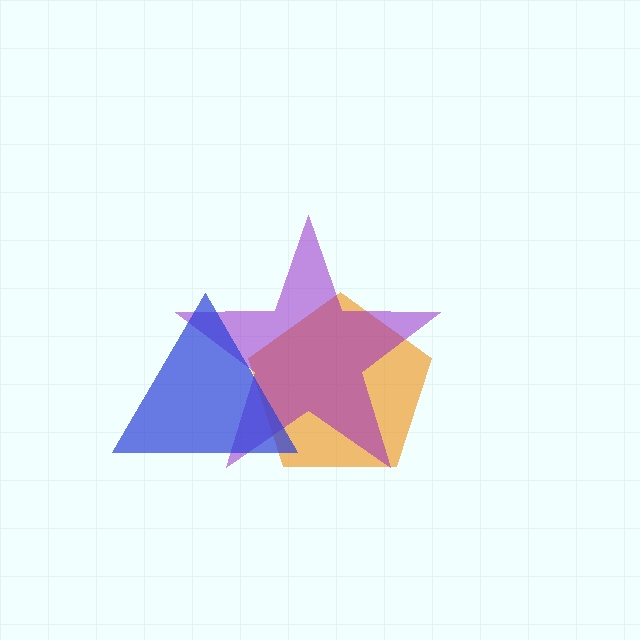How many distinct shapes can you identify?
There are 3 distinct shapes: an orange pentagon, a purple star, a blue triangle.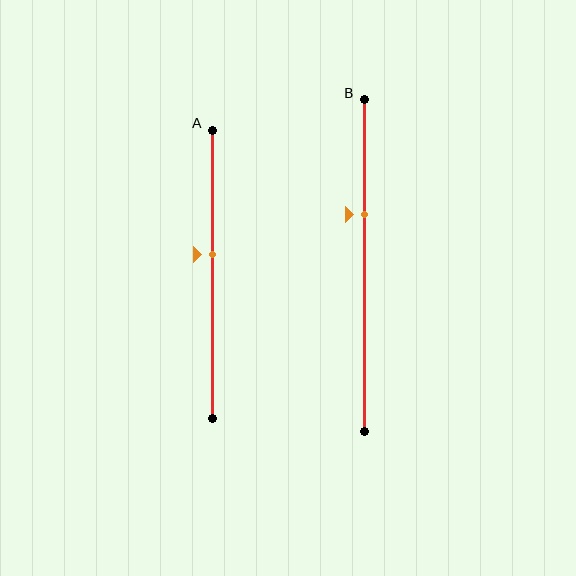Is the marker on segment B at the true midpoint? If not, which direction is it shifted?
No, the marker on segment B is shifted upward by about 15% of the segment length.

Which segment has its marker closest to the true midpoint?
Segment A has its marker closest to the true midpoint.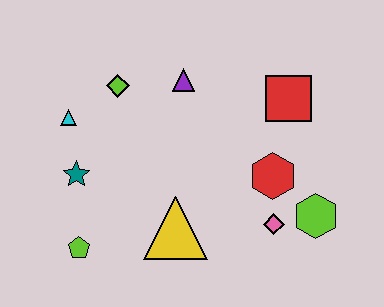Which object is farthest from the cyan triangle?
The lime hexagon is farthest from the cyan triangle.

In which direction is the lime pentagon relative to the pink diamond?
The lime pentagon is to the left of the pink diamond.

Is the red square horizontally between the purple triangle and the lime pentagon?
No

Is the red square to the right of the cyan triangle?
Yes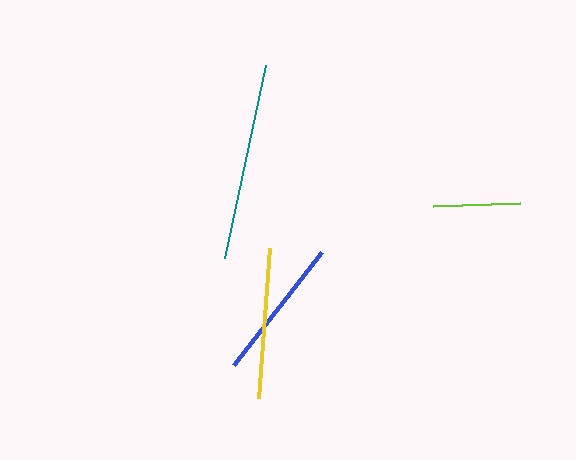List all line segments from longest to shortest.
From longest to shortest: teal, yellow, blue, lime.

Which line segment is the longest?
The teal line is the longest at approximately 197 pixels.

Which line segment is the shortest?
The lime line is the shortest at approximately 87 pixels.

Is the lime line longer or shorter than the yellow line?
The yellow line is longer than the lime line.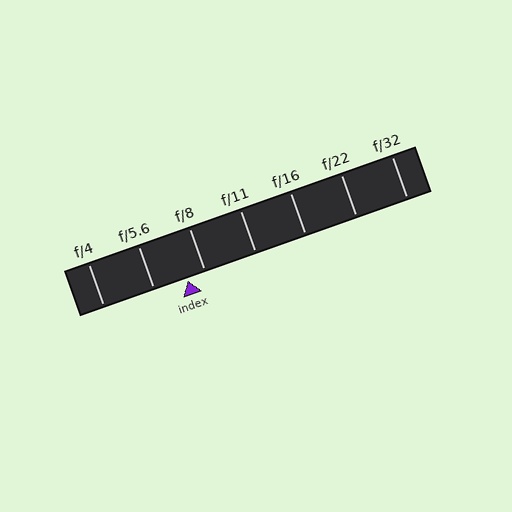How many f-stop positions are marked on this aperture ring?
There are 7 f-stop positions marked.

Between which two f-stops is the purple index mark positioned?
The index mark is between f/5.6 and f/8.